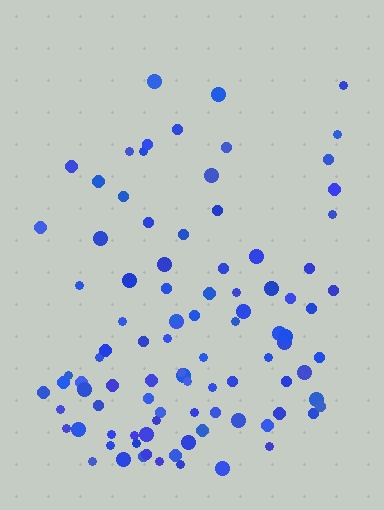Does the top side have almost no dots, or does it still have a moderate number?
Still a moderate number, just noticeably fewer than the bottom.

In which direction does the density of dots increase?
From top to bottom, with the bottom side densest.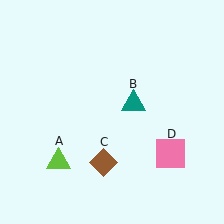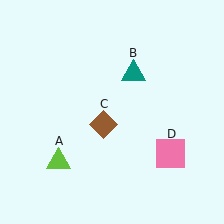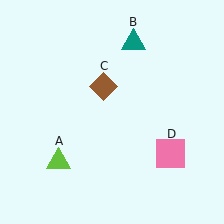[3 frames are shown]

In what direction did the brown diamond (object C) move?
The brown diamond (object C) moved up.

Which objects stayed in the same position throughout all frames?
Lime triangle (object A) and pink square (object D) remained stationary.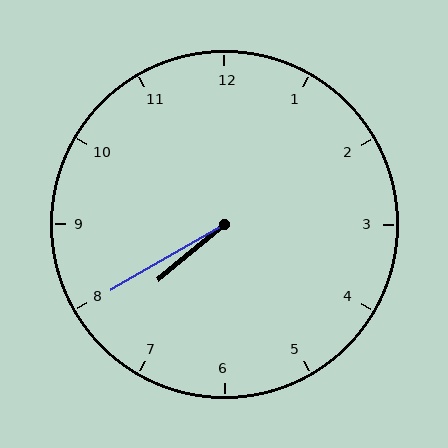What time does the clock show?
7:40.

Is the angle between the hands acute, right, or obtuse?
It is acute.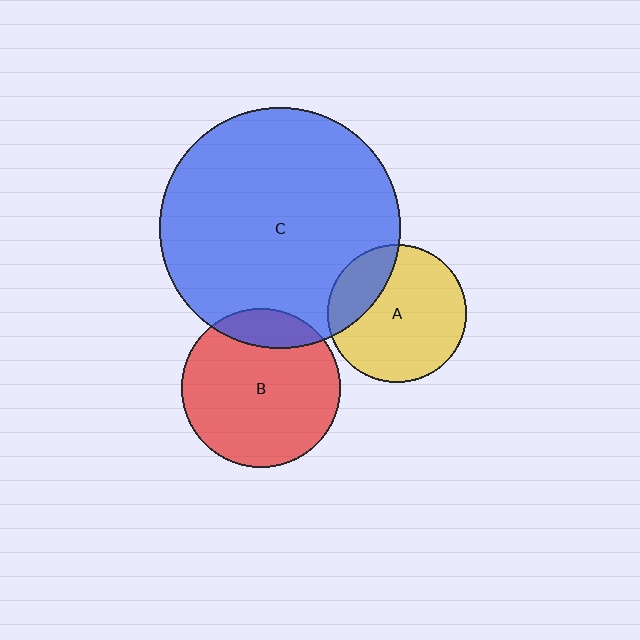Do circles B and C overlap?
Yes.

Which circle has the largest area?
Circle C (blue).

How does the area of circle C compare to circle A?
Approximately 3.0 times.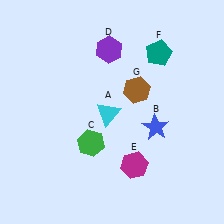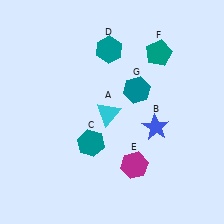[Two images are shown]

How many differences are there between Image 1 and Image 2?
There are 3 differences between the two images.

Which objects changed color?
C changed from green to teal. D changed from purple to teal. G changed from brown to teal.